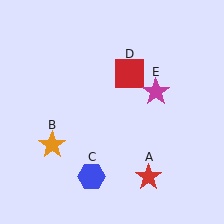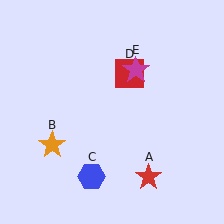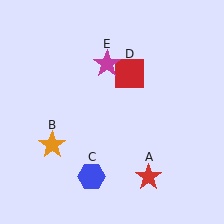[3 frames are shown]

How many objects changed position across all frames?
1 object changed position: magenta star (object E).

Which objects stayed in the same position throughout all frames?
Red star (object A) and orange star (object B) and blue hexagon (object C) and red square (object D) remained stationary.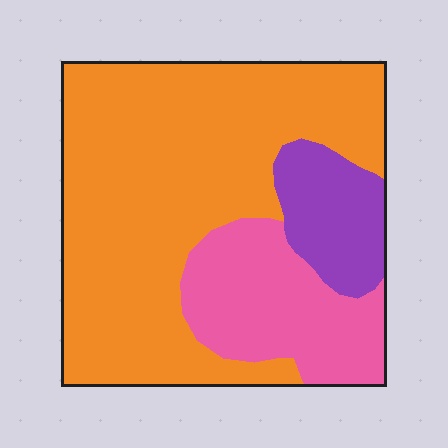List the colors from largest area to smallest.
From largest to smallest: orange, pink, purple.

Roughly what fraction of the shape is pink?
Pink covers about 20% of the shape.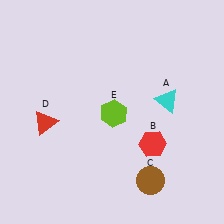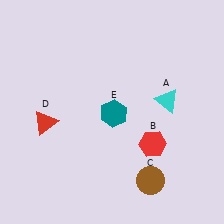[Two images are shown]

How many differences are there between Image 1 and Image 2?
There is 1 difference between the two images.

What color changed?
The hexagon (E) changed from lime in Image 1 to teal in Image 2.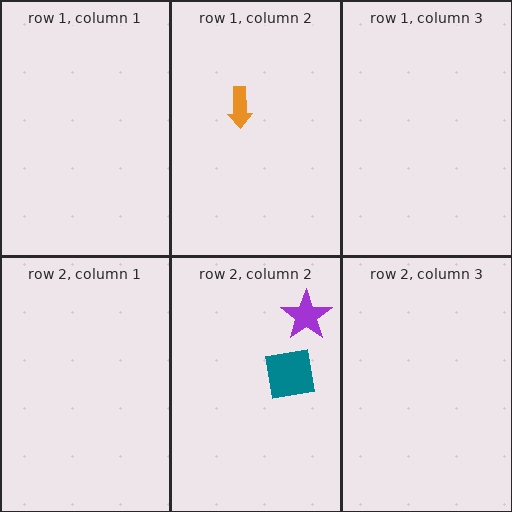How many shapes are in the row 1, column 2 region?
1.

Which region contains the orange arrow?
The row 1, column 2 region.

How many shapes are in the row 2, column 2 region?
2.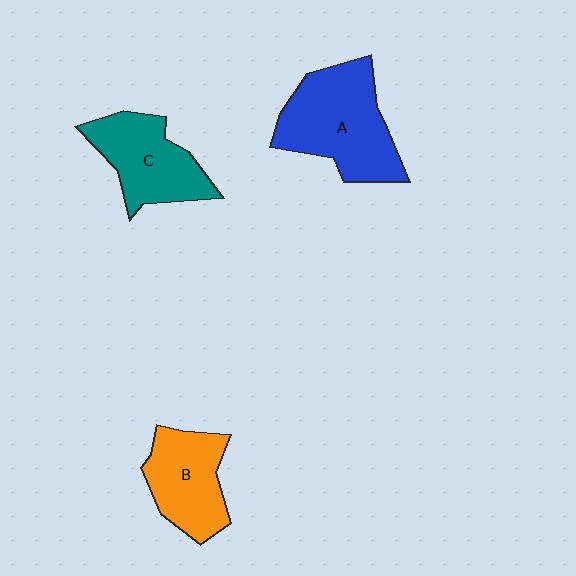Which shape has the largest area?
Shape A (blue).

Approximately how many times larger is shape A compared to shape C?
Approximately 1.3 times.